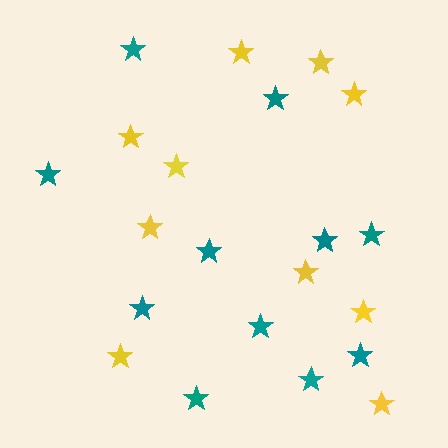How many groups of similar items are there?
There are 2 groups: one group of teal stars (11) and one group of yellow stars (10).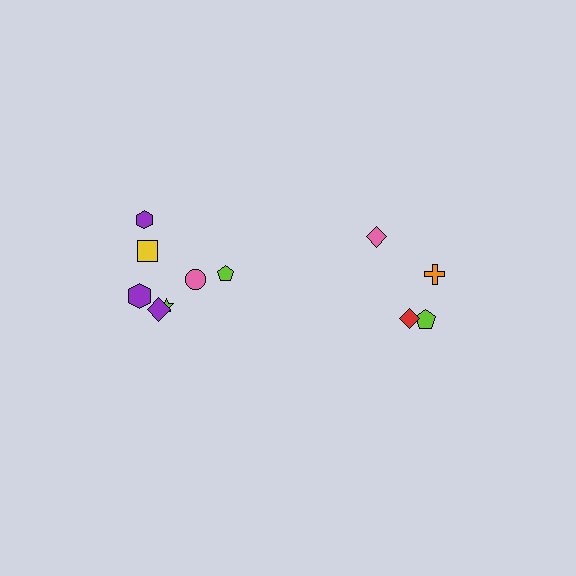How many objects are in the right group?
There are 4 objects.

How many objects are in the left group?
There are 7 objects.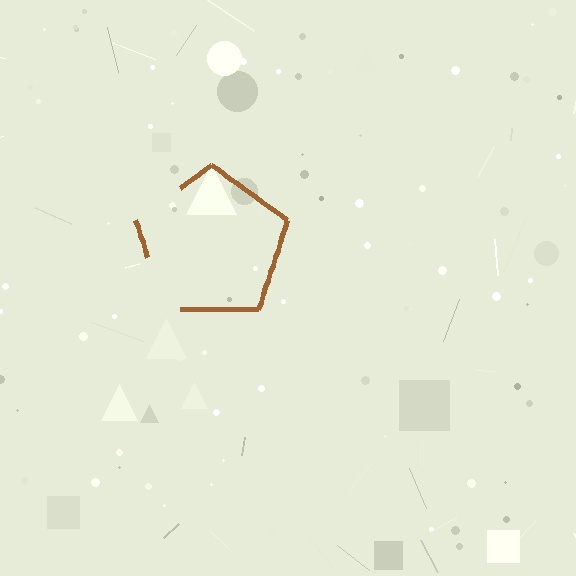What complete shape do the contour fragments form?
The contour fragments form a pentagon.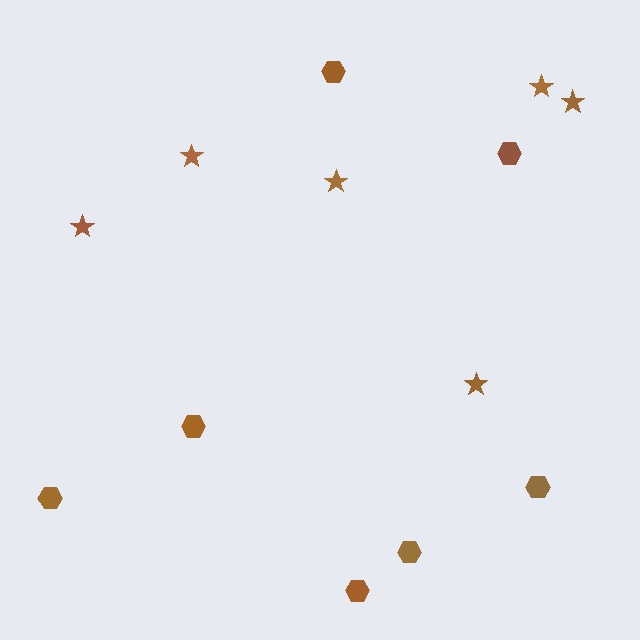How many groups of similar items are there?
There are 2 groups: one group of stars (6) and one group of hexagons (7).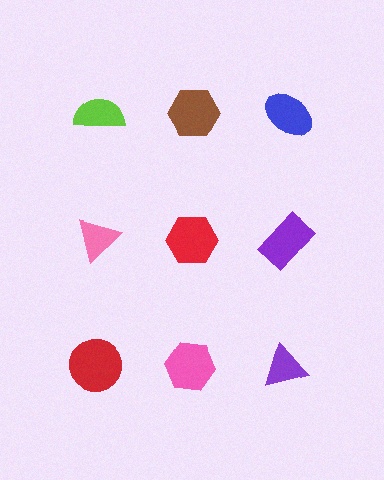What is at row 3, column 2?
A pink hexagon.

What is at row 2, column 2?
A red hexagon.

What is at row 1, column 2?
A brown hexagon.